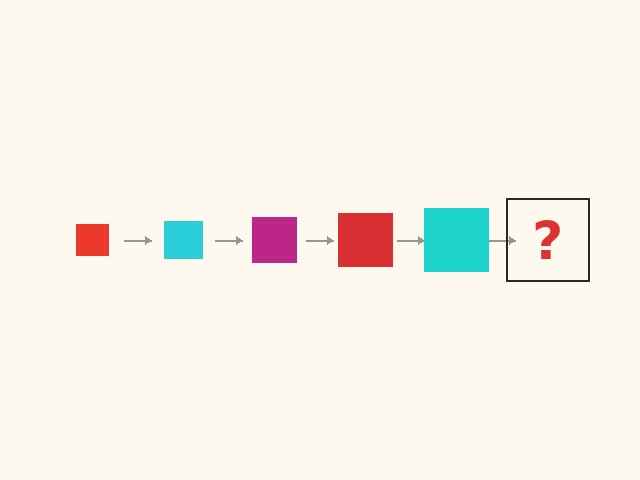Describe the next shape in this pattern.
It should be a magenta square, larger than the previous one.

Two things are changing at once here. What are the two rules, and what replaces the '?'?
The two rules are that the square grows larger each step and the color cycles through red, cyan, and magenta. The '?' should be a magenta square, larger than the previous one.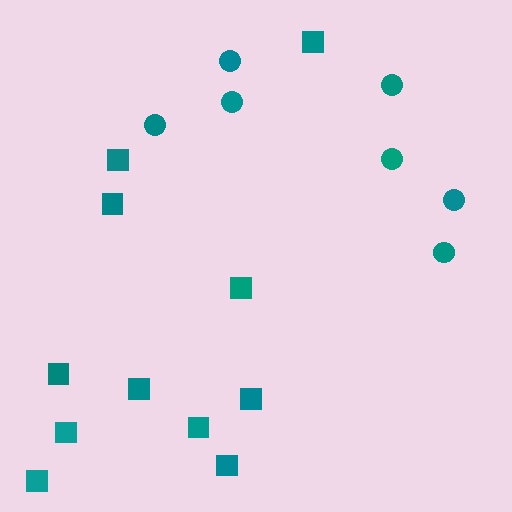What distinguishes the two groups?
There are 2 groups: one group of circles (7) and one group of squares (11).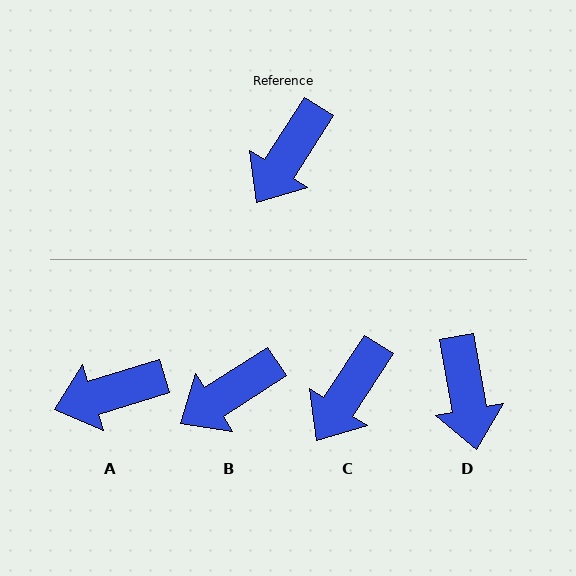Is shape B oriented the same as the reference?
No, it is off by about 24 degrees.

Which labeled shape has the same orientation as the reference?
C.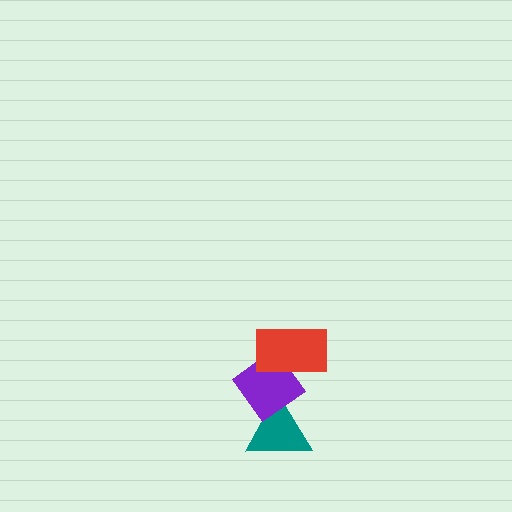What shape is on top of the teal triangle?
The purple diamond is on top of the teal triangle.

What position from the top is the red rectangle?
The red rectangle is 1st from the top.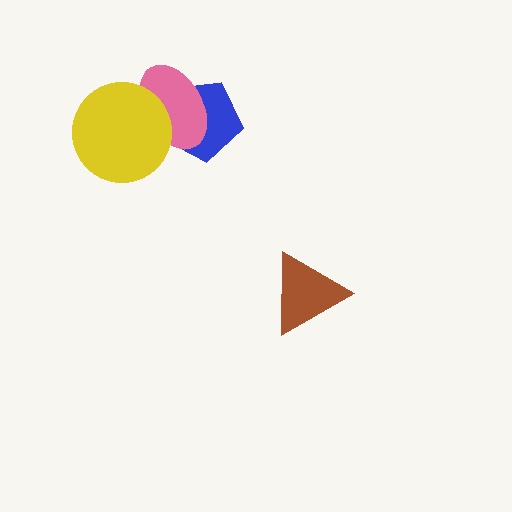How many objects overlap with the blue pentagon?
2 objects overlap with the blue pentagon.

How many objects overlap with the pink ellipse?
2 objects overlap with the pink ellipse.